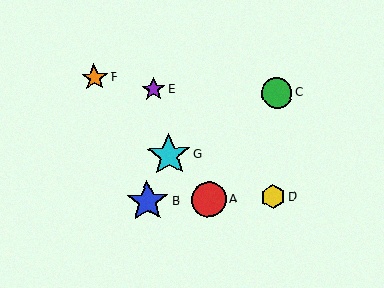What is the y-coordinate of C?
Object C is at y≈93.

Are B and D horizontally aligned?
Yes, both are at y≈201.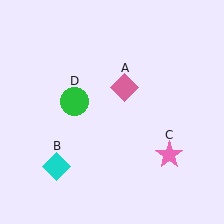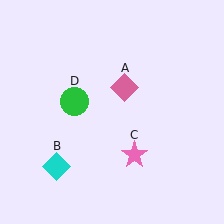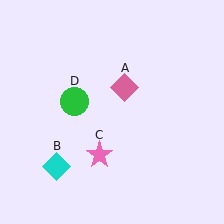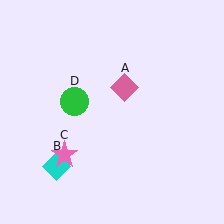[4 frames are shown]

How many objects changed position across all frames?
1 object changed position: pink star (object C).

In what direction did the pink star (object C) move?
The pink star (object C) moved left.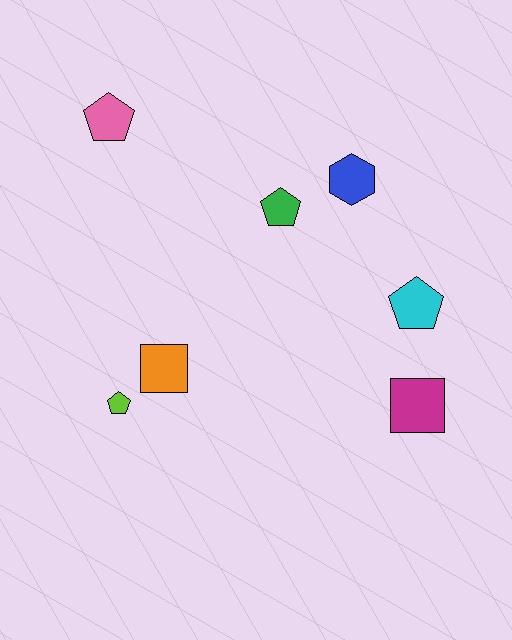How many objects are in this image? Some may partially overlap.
There are 7 objects.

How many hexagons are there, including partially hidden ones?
There is 1 hexagon.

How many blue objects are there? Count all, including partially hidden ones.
There is 1 blue object.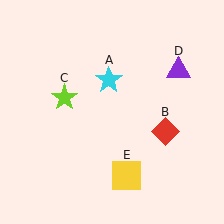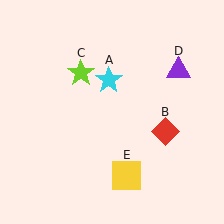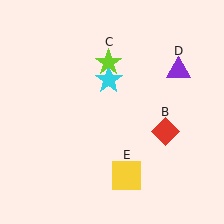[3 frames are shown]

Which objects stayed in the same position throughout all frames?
Cyan star (object A) and red diamond (object B) and purple triangle (object D) and yellow square (object E) remained stationary.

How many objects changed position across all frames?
1 object changed position: lime star (object C).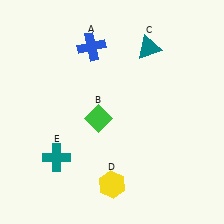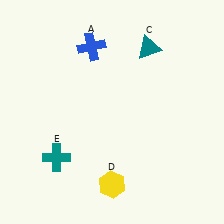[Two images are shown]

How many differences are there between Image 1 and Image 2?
There is 1 difference between the two images.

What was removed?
The green diamond (B) was removed in Image 2.